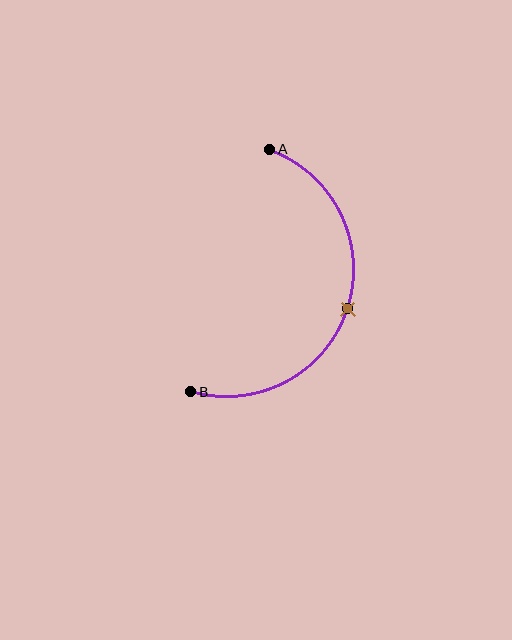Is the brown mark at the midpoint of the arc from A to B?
Yes. The brown mark lies on the arc at equal arc-length from both A and B — it is the arc midpoint.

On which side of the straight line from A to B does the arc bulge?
The arc bulges to the right of the straight line connecting A and B.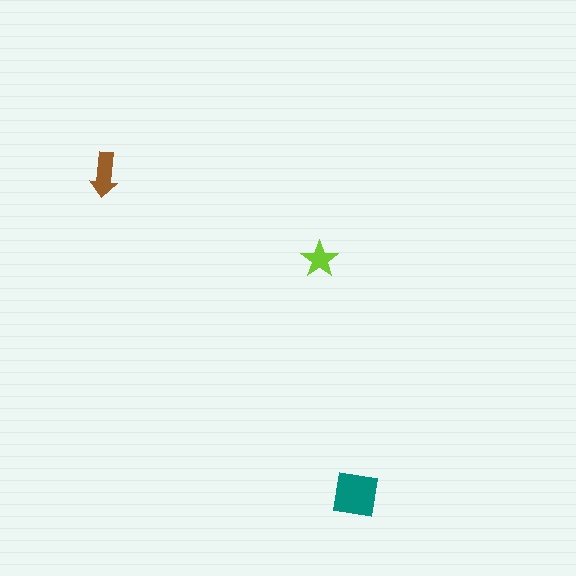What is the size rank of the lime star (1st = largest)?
3rd.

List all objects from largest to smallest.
The teal square, the brown arrow, the lime star.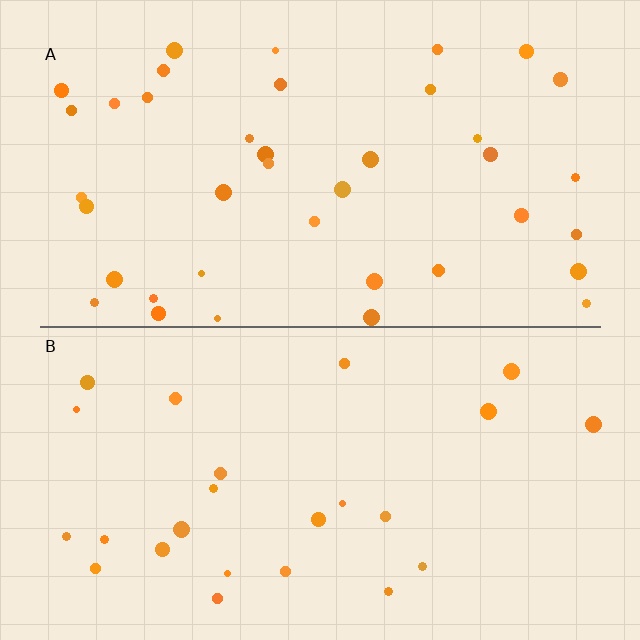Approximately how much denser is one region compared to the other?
Approximately 1.6× — region A over region B.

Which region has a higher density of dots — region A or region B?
A (the top).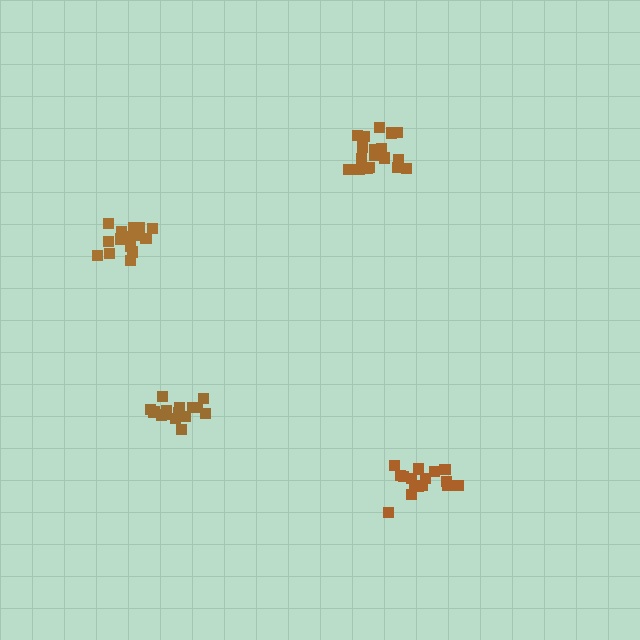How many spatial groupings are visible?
There are 4 spatial groupings.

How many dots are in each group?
Group 1: 16 dots, Group 2: 16 dots, Group 3: 20 dots, Group 4: 15 dots (67 total).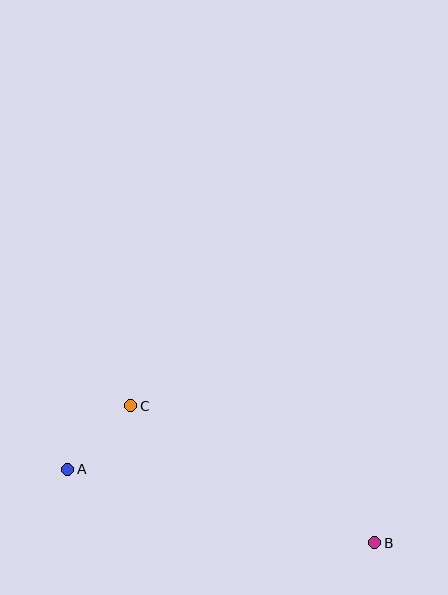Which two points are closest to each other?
Points A and C are closest to each other.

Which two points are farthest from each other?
Points A and B are farthest from each other.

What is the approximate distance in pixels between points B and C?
The distance between B and C is approximately 280 pixels.